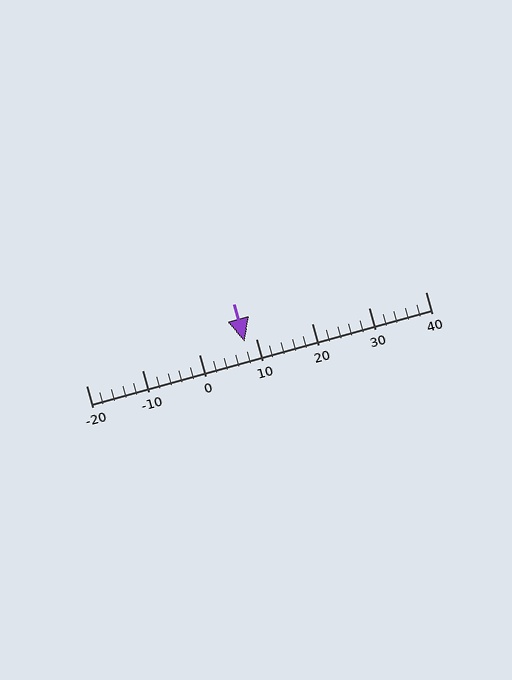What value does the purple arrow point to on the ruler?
The purple arrow points to approximately 8.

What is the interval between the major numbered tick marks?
The major tick marks are spaced 10 units apart.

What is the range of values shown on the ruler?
The ruler shows values from -20 to 40.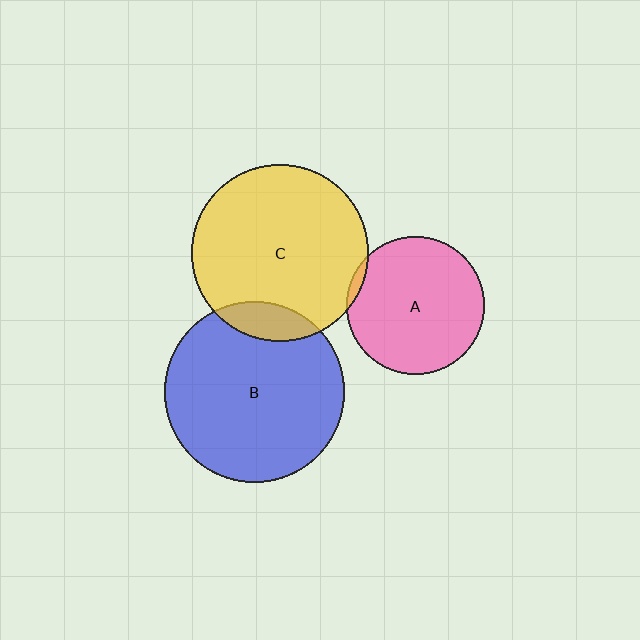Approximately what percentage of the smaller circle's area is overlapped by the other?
Approximately 5%.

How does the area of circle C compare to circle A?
Approximately 1.6 times.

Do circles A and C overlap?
Yes.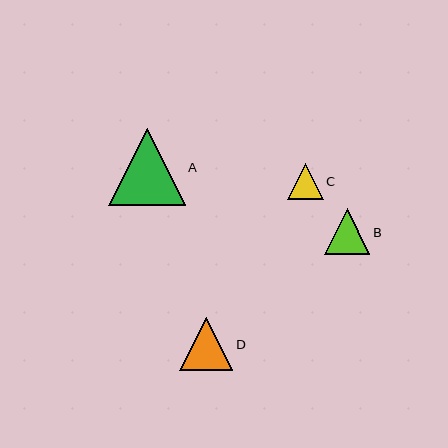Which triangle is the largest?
Triangle A is the largest with a size of approximately 77 pixels.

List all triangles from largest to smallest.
From largest to smallest: A, D, B, C.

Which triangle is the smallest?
Triangle C is the smallest with a size of approximately 36 pixels.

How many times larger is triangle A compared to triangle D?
Triangle A is approximately 1.4 times the size of triangle D.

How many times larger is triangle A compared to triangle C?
Triangle A is approximately 2.1 times the size of triangle C.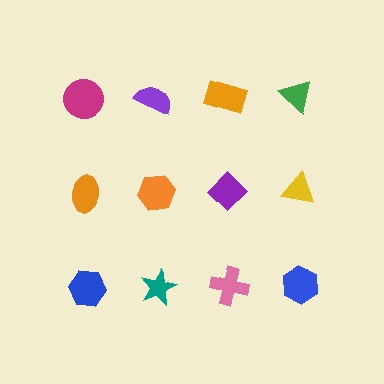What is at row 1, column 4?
A green triangle.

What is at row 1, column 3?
An orange rectangle.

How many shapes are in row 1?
4 shapes.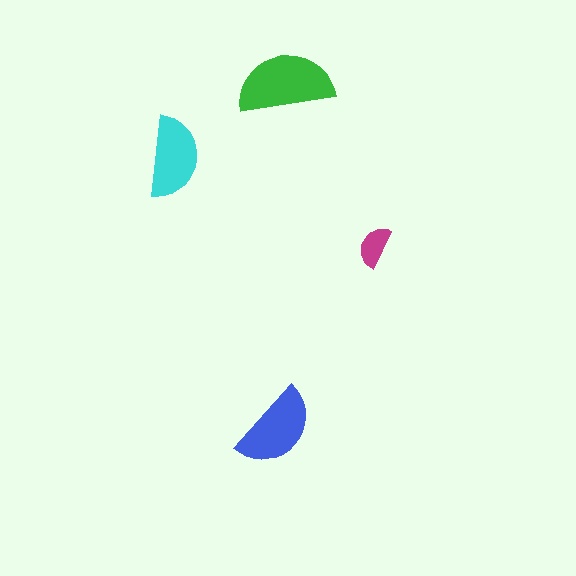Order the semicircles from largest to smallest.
the green one, the blue one, the cyan one, the magenta one.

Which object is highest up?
The green semicircle is topmost.